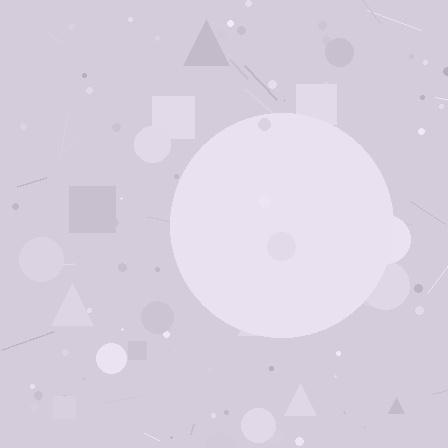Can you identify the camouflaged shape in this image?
The camouflaged shape is a circle.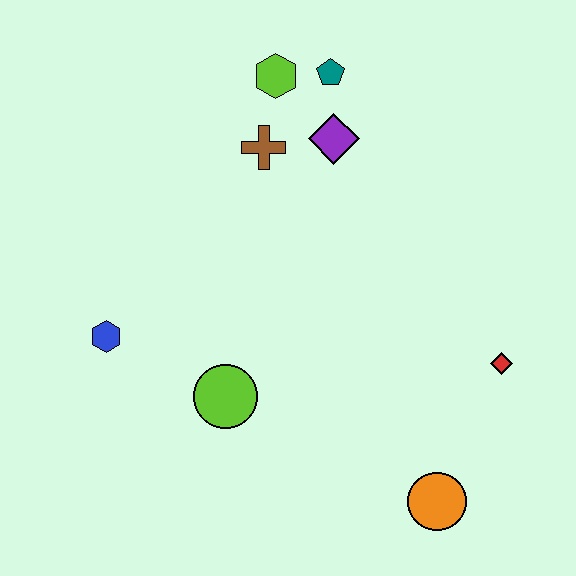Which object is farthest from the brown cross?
The orange circle is farthest from the brown cross.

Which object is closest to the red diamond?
The orange circle is closest to the red diamond.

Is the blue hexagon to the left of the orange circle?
Yes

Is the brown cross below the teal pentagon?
Yes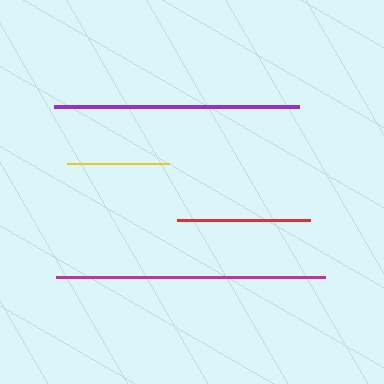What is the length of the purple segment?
The purple segment is approximately 245 pixels long.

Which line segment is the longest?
The magenta line is the longest at approximately 268 pixels.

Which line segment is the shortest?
The yellow line is the shortest at approximately 102 pixels.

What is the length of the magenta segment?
The magenta segment is approximately 268 pixels long.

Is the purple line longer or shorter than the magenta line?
The magenta line is longer than the purple line.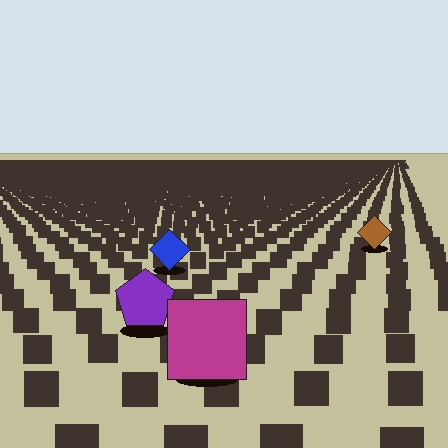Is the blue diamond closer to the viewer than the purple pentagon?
No. The purple pentagon is closer — you can tell from the texture gradient: the ground texture is coarser near it.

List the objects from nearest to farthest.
From nearest to farthest: the magenta square, the purple pentagon, the blue diamond, the brown diamond.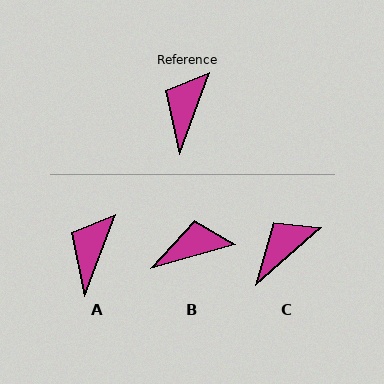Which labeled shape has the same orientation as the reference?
A.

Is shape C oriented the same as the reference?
No, it is off by about 28 degrees.